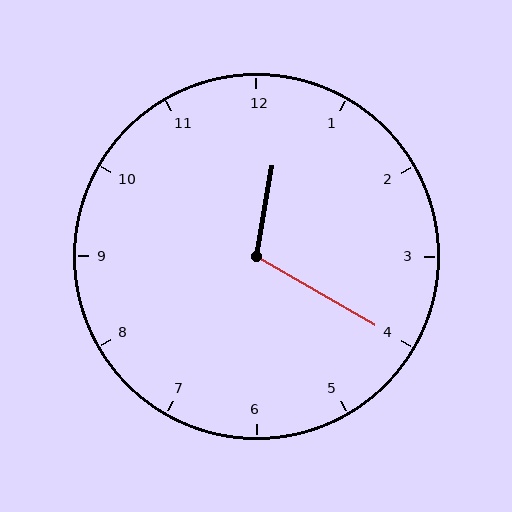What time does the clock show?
12:20.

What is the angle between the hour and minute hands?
Approximately 110 degrees.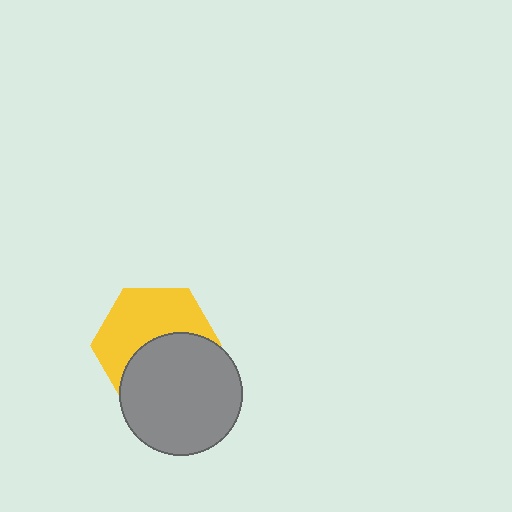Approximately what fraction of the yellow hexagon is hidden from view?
Roughly 47% of the yellow hexagon is hidden behind the gray circle.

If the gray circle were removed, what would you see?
You would see the complete yellow hexagon.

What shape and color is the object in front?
The object in front is a gray circle.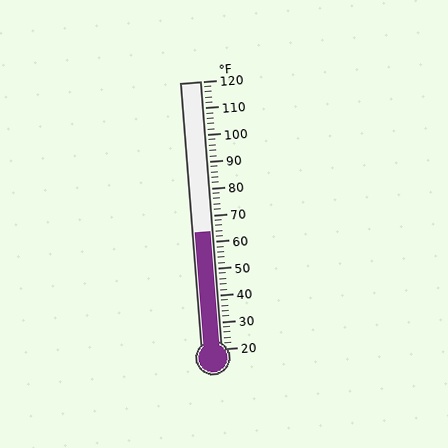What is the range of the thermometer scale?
The thermometer scale ranges from 20°F to 120°F.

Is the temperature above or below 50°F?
The temperature is above 50°F.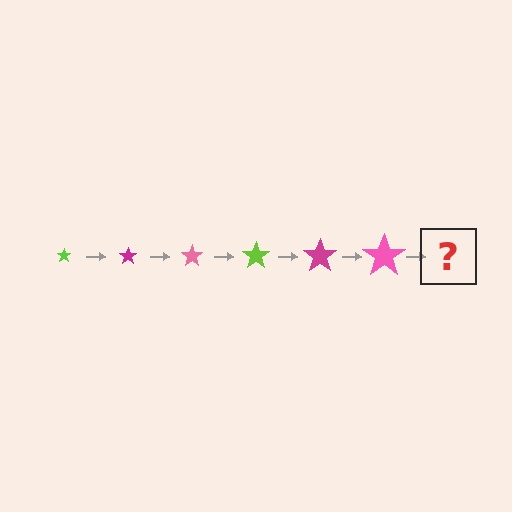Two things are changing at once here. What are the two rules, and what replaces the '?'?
The two rules are that the star grows larger each step and the color cycles through lime, magenta, and pink. The '?' should be a lime star, larger than the previous one.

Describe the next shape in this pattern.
It should be a lime star, larger than the previous one.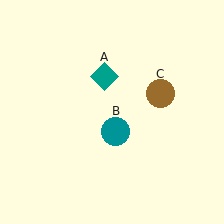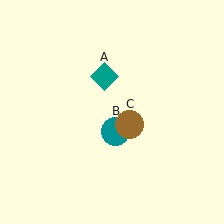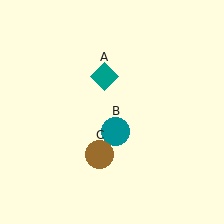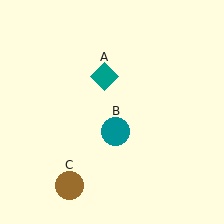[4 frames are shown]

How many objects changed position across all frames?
1 object changed position: brown circle (object C).